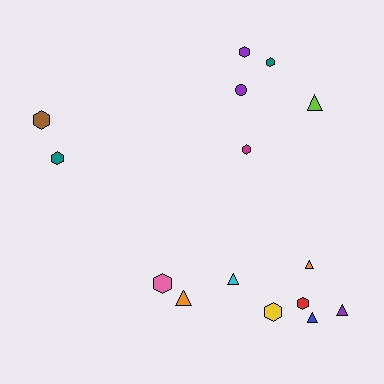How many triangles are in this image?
There are 6 triangles.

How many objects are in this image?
There are 15 objects.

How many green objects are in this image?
There are no green objects.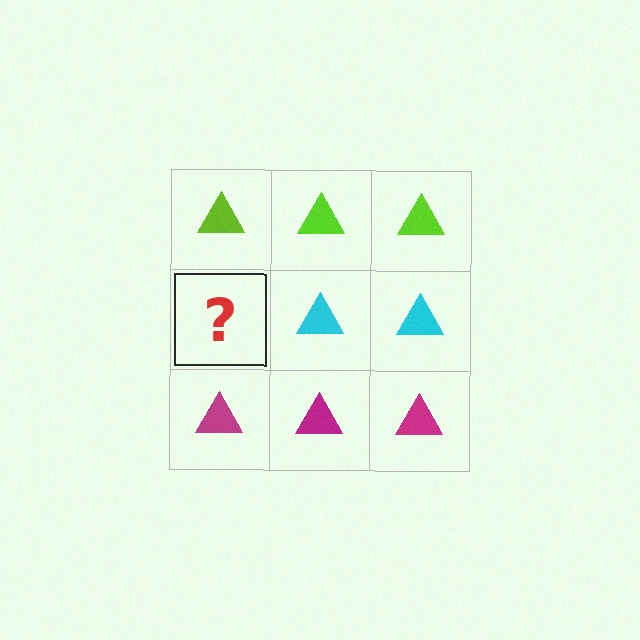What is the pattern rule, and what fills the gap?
The rule is that each row has a consistent color. The gap should be filled with a cyan triangle.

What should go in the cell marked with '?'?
The missing cell should contain a cyan triangle.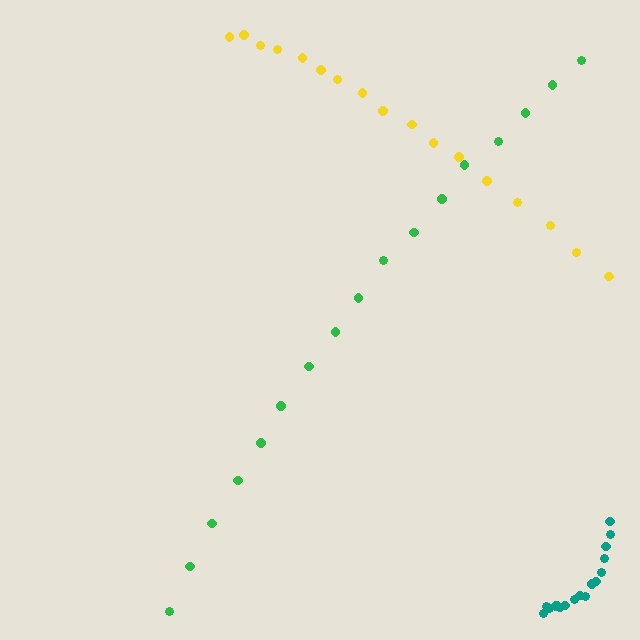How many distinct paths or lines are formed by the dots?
There are 3 distinct paths.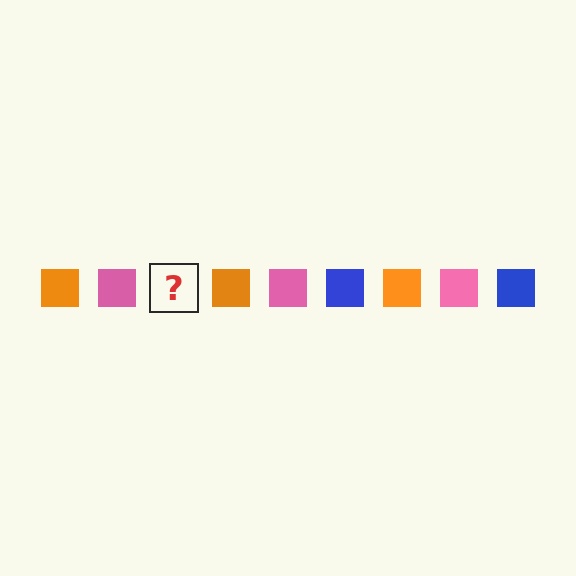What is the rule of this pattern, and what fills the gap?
The rule is that the pattern cycles through orange, pink, blue squares. The gap should be filled with a blue square.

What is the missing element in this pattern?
The missing element is a blue square.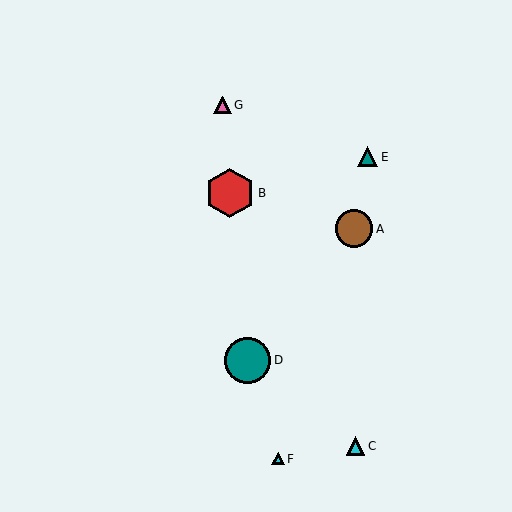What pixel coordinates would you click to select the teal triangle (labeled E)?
Click at (368, 157) to select the teal triangle E.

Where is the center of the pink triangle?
The center of the pink triangle is at (222, 105).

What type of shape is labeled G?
Shape G is a pink triangle.